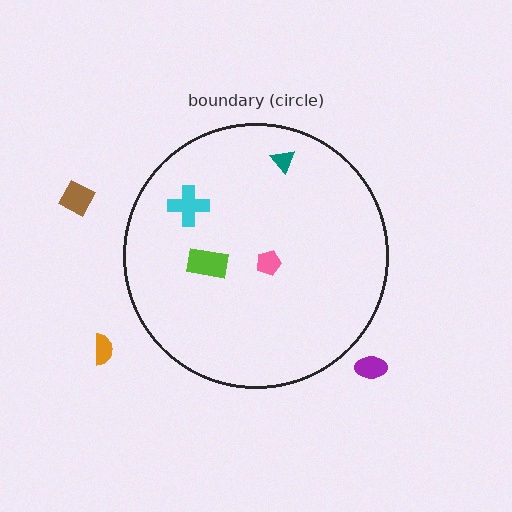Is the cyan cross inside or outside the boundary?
Inside.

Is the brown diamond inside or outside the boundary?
Outside.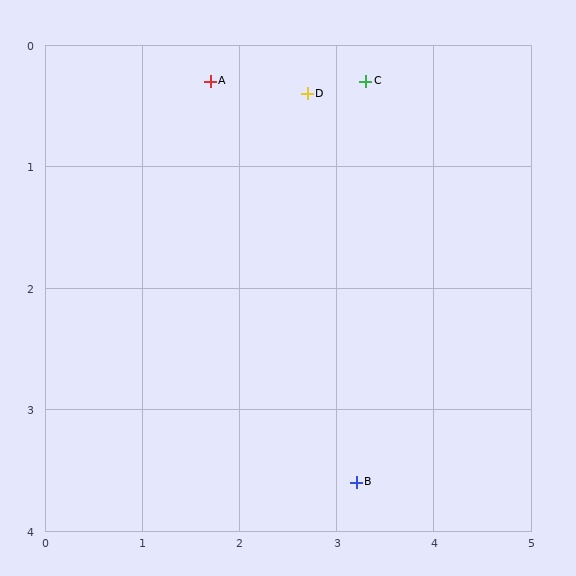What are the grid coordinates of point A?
Point A is at approximately (1.7, 0.3).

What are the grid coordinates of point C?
Point C is at approximately (3.3, 0.3).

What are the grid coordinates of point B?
Point B is at approximately (3.2, 3.6).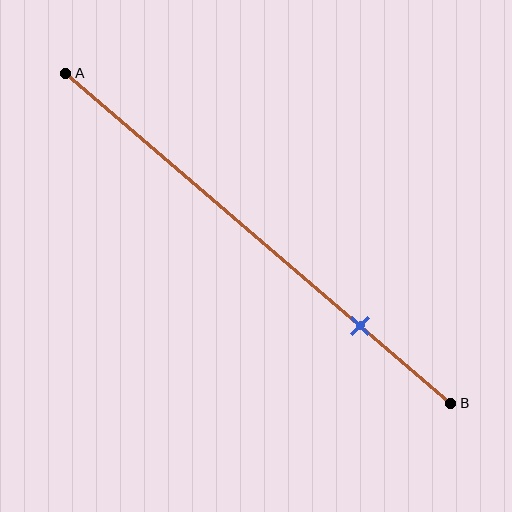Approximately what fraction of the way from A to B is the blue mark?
The blue mark is approximately 75% of the way from A to B.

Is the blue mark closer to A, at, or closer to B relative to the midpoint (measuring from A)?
The blue mark is closer to point B than the midpoint of segment AB.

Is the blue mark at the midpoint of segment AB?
No, the mark is at about 75% from A, not at the 50% midpoint.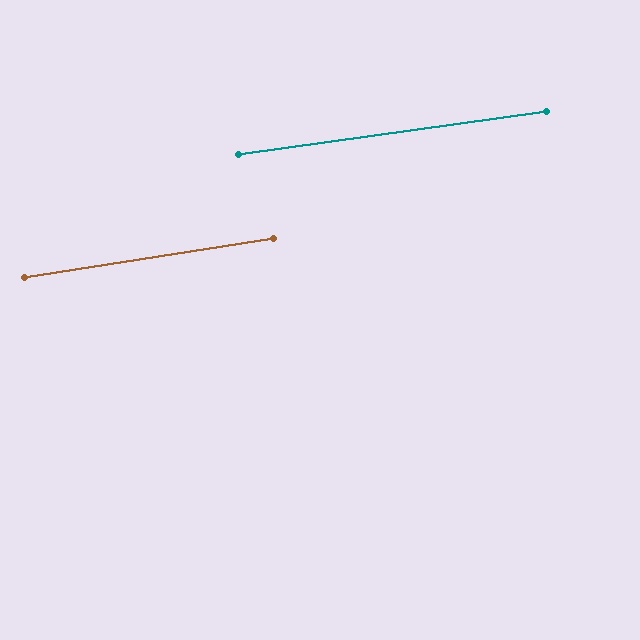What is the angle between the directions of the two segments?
Approximately 1 degree.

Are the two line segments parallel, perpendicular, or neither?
Parallel — their directions differ by only 1.2°.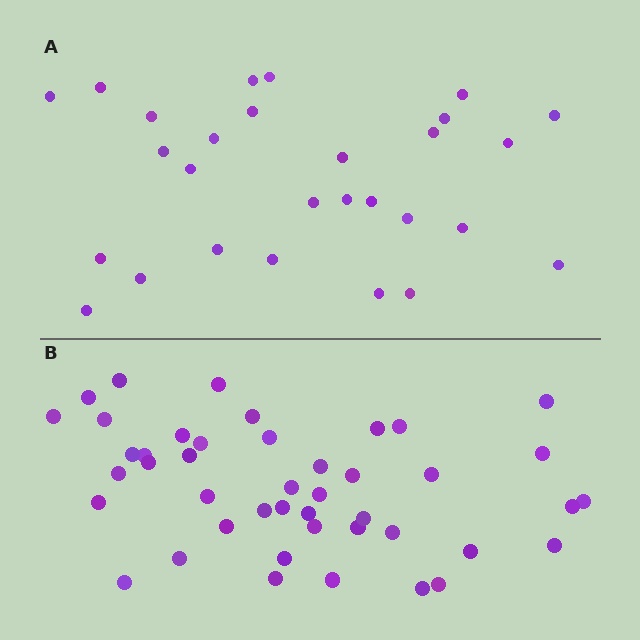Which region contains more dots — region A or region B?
Region B (the bottom region) has more dots.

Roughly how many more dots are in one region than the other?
Region B has approximately 15 more dots than region A.